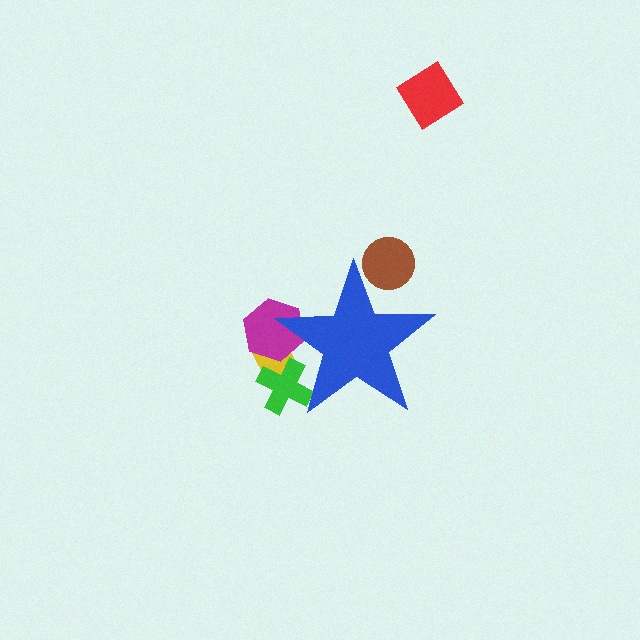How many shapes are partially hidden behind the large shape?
4 shapes are partially hidden.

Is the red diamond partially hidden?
No, the red diamond is fully visible.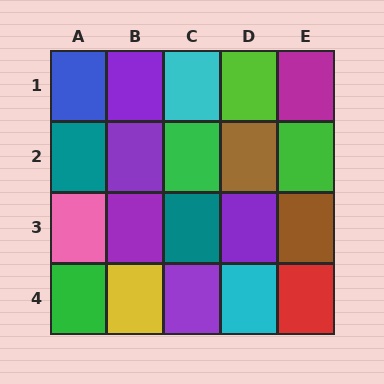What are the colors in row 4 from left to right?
Green, yellow, purple, cyan, red.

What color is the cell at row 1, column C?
Cyan.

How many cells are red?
1 cell is red.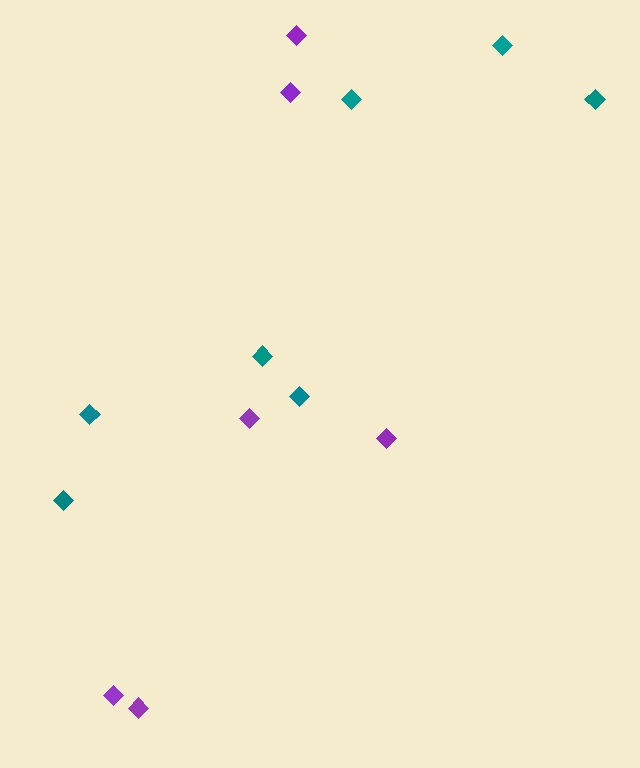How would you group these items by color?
There are 2 groups: one group of purple diamonds (6) and one group of teal diamonds (7).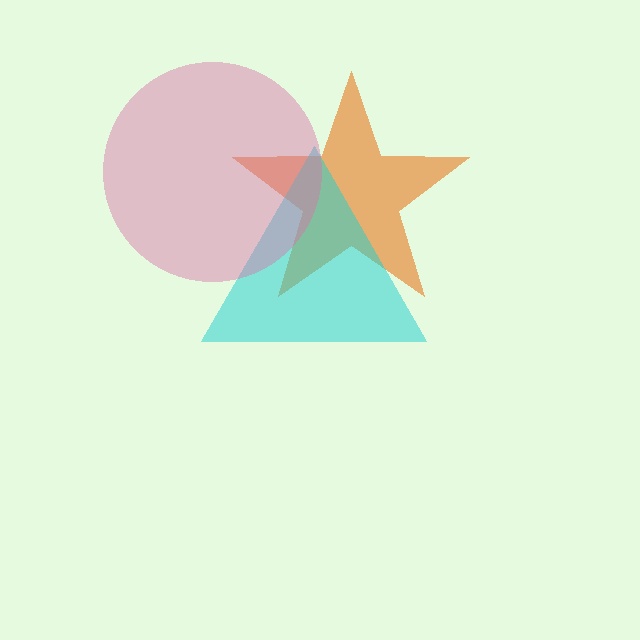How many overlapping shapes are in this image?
There are 3 overlapping shapes in the image.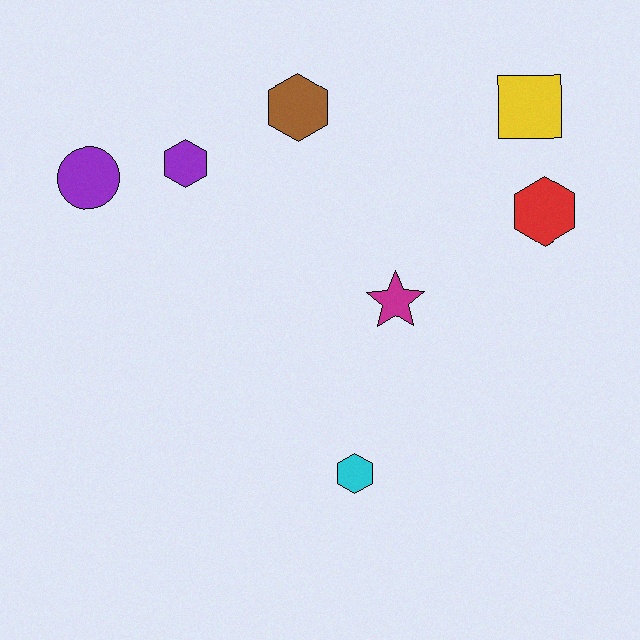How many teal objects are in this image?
There are no teal objects.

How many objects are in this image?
There are 7 objects.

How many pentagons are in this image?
There are no pentagons.